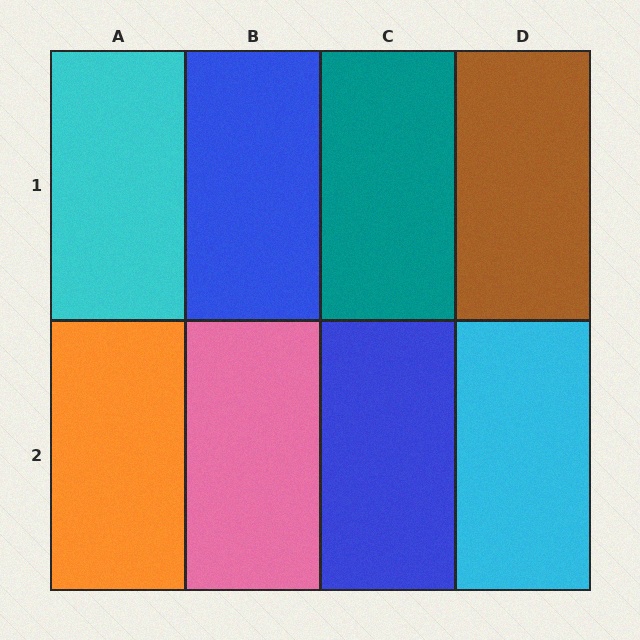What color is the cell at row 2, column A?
Orange.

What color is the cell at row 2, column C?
Blue.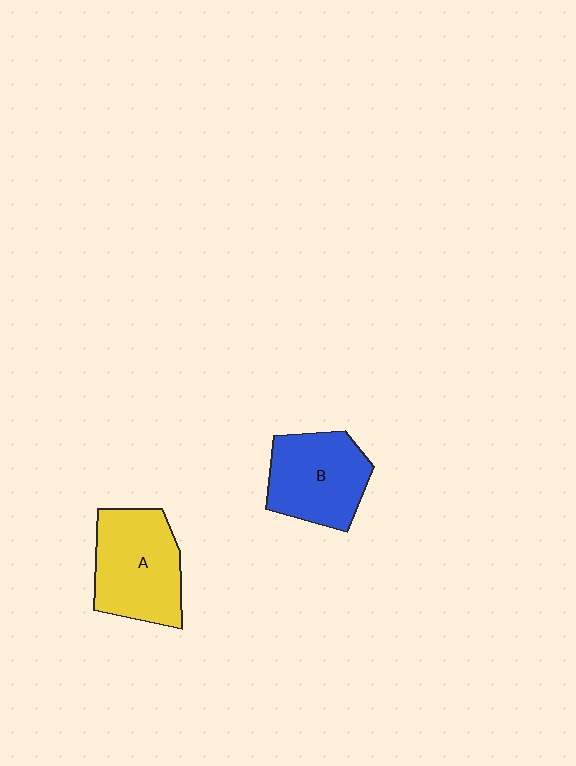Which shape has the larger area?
Shape A (yellow).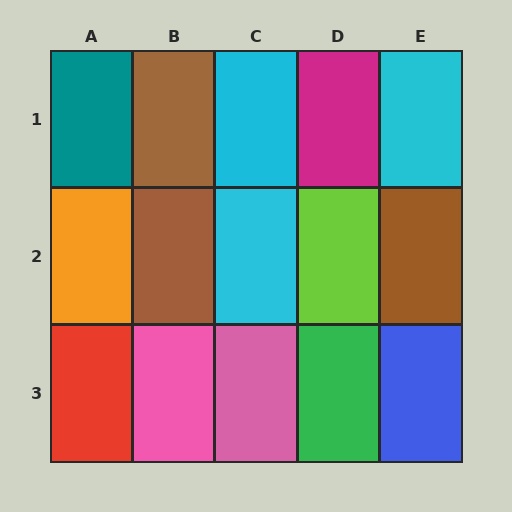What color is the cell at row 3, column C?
Pink.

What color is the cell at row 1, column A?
Teal.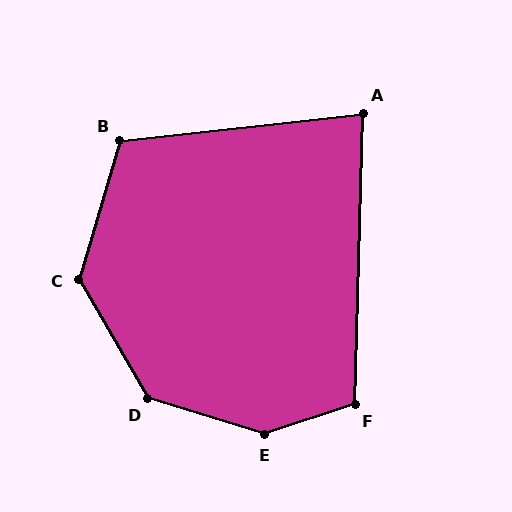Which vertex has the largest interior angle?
E, at approximately 144 degrees.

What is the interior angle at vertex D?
Approximately 137 degrees (obtuse).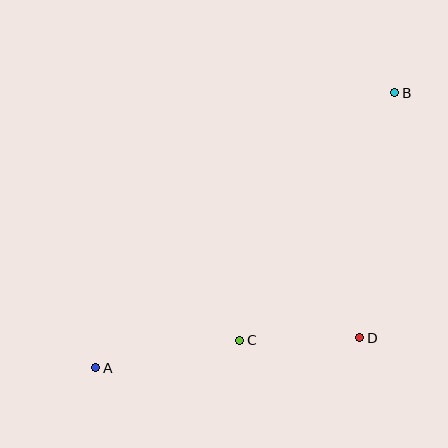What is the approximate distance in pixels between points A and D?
The distance between A and D is approximately 266 pixels.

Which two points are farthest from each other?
Points A and B are farthest from each other.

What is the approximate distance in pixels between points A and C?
The distance between A and C is approximately 147 pixels.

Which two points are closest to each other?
Points C and D are closest to each other.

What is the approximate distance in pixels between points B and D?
The distance between B and D is approximately 247 pixels.